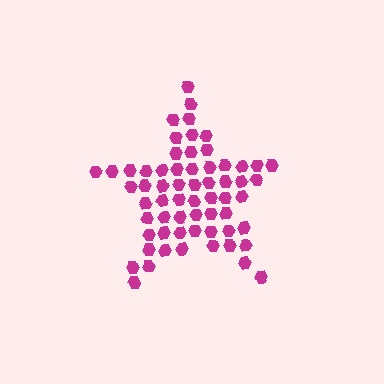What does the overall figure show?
The overall figure shows a star.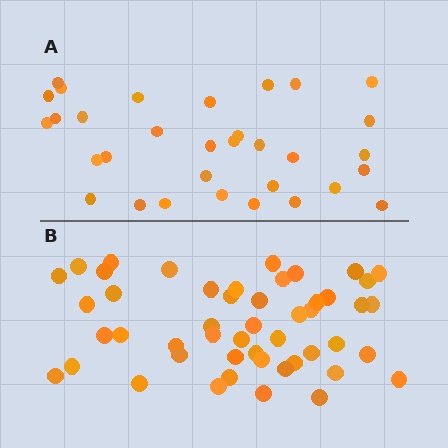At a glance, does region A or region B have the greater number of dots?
Region B (the bottom region) has more dots.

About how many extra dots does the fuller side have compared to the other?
Region B has approximately 15 more dots than region A.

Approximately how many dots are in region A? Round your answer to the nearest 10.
About 30 dots. (The exact count is 32, which rounds to 30.)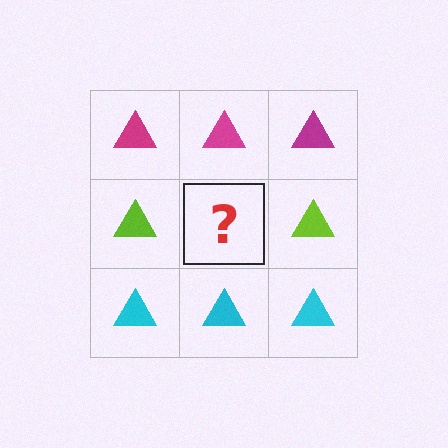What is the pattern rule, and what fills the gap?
The rule is that each row has a consistent color. The gap should be filled with a lime triangle.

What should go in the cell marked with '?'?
The missing cell should contain a lime triangle.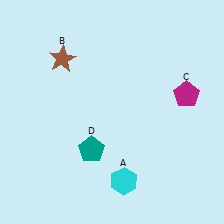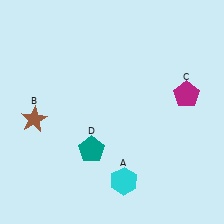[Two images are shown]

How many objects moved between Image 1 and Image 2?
1 object moved between the two images.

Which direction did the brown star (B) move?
The brown star (B) moved down.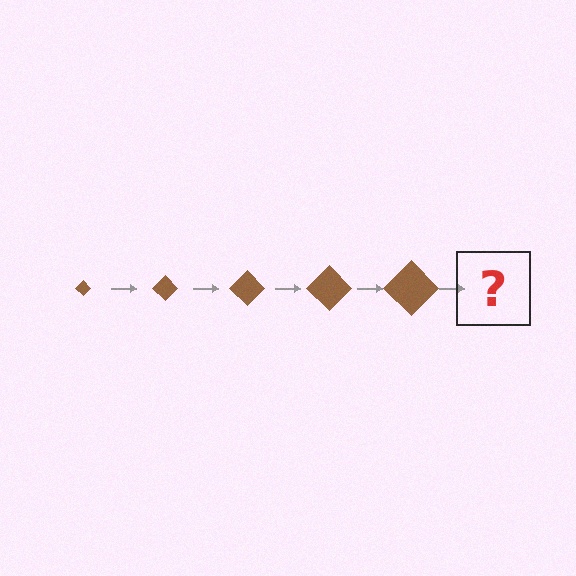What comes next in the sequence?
The next element should be a brown diamond, larger than the previous one.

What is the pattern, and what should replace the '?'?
The pattern is that the diamond gets progressively larger each step. The '?' should be a brown diamond, larger than the previous one.